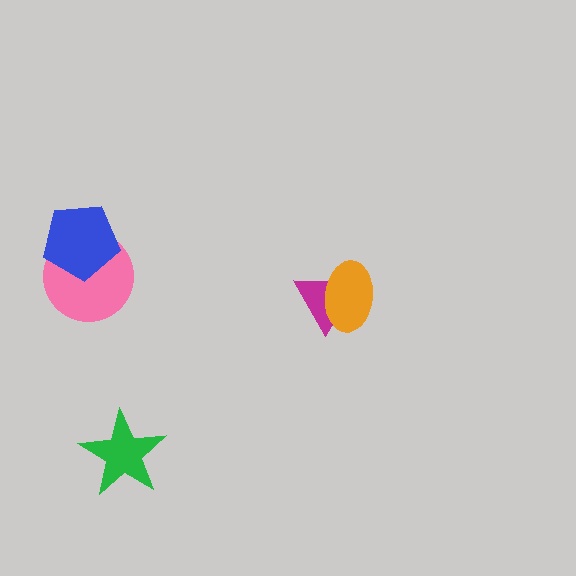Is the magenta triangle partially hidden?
Yes, it is partially covered by another shape.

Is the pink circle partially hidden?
Yes, it is partially covered by another shape.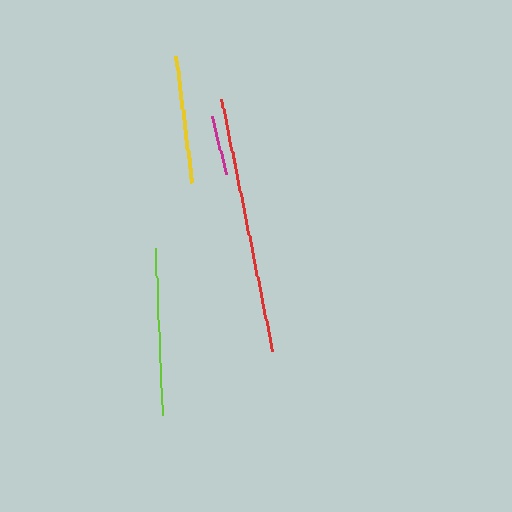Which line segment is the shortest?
The magenta line is the shortest at approximately 60 pixels.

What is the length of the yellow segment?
The yellow segment is approximately 128 pixels long.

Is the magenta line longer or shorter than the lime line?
The lime line is longer than the magenta line.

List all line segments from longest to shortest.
From longest to shortest: red, lime, yellow, magenta.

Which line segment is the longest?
The red line is the longest at approximately 257 pixels.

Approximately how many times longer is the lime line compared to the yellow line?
The lime line is approximately 1.3 times the length of the yellow line.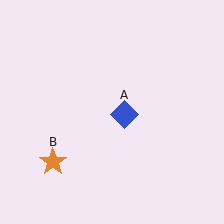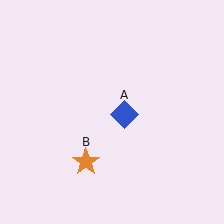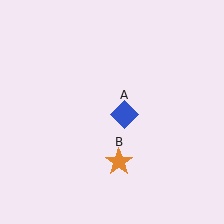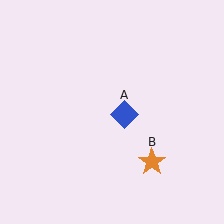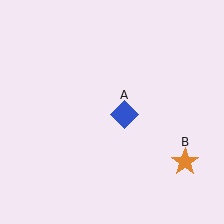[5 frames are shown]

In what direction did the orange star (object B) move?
The orange star (object B) moved right.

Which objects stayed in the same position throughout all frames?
Blue diamond (object A) remained stationary.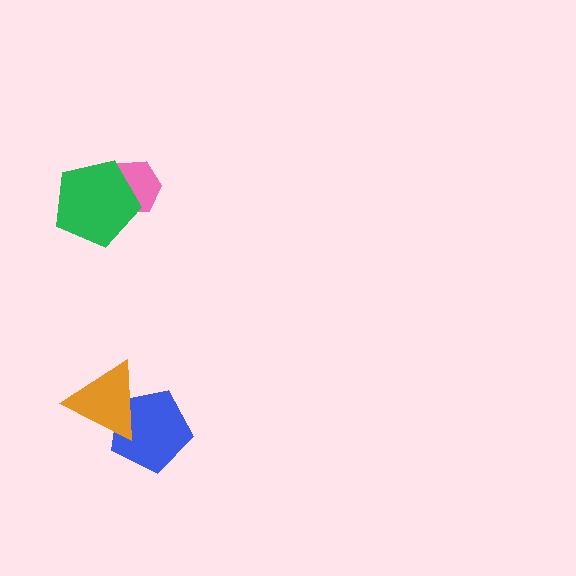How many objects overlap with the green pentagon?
1 object overlaps with the green pentagon.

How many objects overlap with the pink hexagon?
1 object overlaps with the pink hexagon.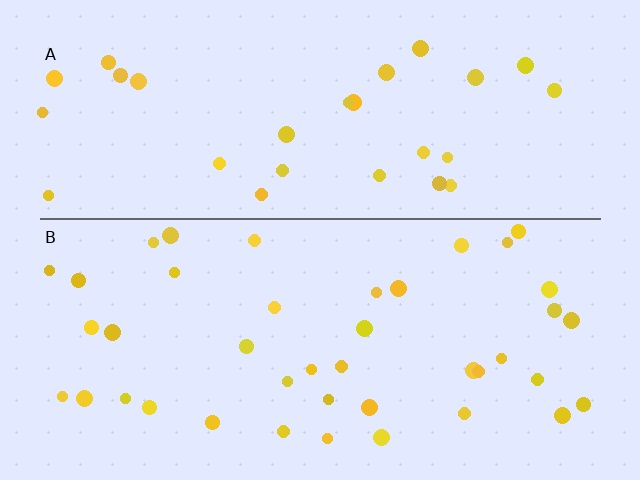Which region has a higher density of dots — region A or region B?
B (the bottom).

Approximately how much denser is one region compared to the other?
Approximately 1.4× — region B over region A.